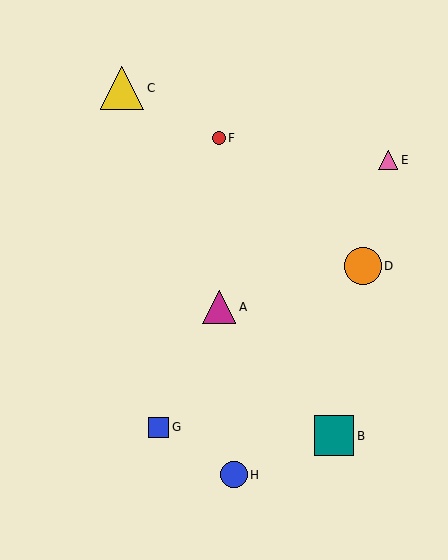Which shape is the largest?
The yellow triangle (labeled C) is the largest.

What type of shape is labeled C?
Shape C is a yellow triangle.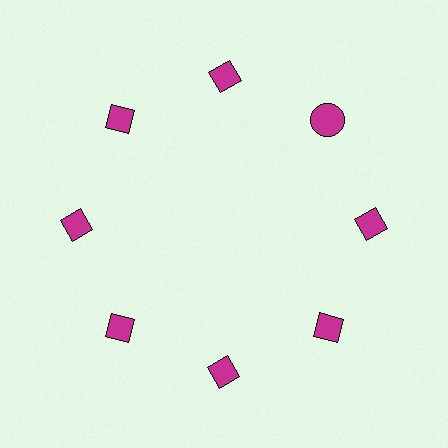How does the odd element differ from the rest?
It has a different shape: circle instead of diamond.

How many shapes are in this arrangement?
There are 8 shapes arranged in a ring pattern.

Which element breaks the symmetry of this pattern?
The magenta circle at roughly the 2 o'clock position breaks the symmetry. All other shapes are magenta diamonds.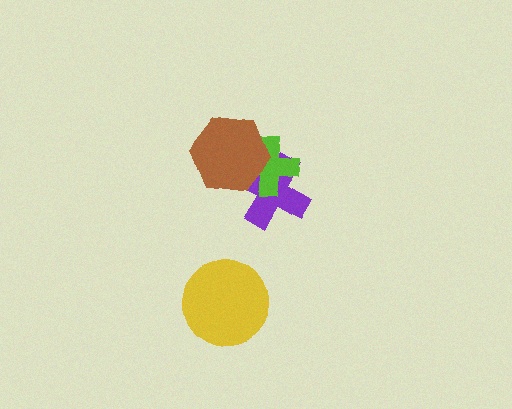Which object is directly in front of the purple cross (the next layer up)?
The lime cross is directly in front of the purple cross.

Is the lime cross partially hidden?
Yes, it is partially covered by another shape.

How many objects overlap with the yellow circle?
0 objects overlap with the yellow circle.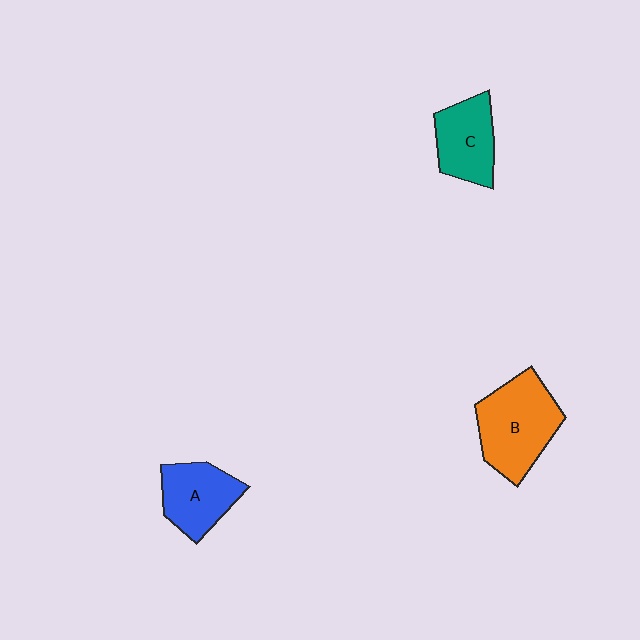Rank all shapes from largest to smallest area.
From largest to smallest: B (orange), A (blue), C (teal).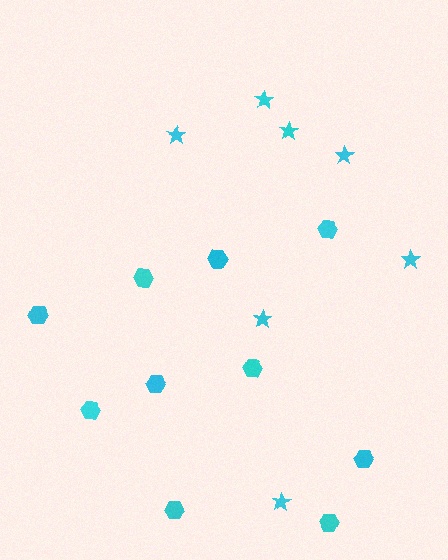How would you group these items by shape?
There are 2 groups: one group of hexagons (10) and one group of stars (7).